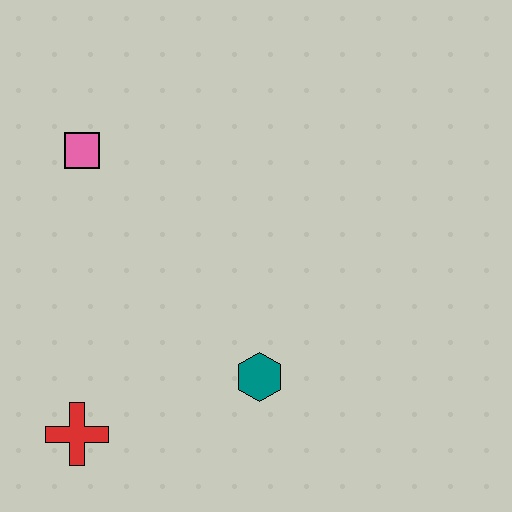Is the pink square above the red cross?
Yes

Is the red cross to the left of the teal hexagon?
Yes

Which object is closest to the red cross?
The teal hexagon is closest to the red cross.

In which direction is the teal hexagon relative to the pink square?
The teal hexagon is below the pink square.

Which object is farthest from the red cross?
The pink square is farthest from the red cross.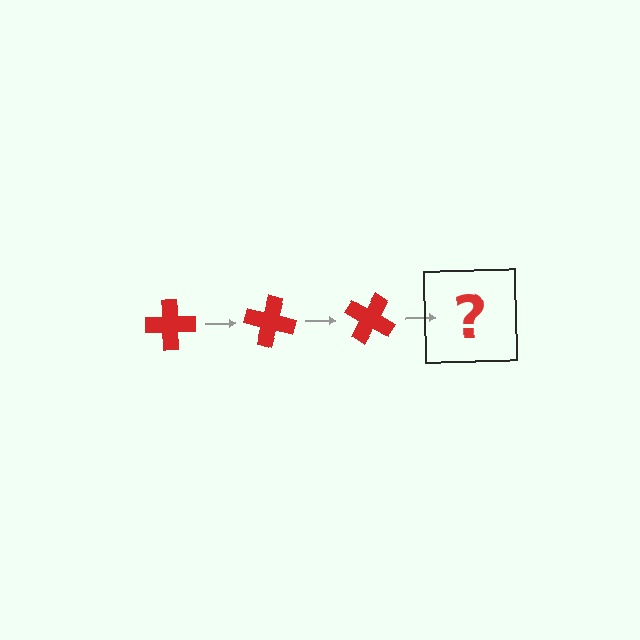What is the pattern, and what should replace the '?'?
The pattern is that the cross rotates 15 degrees each step. The '?' should be a red cross rotated 45 degrees.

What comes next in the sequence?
The next element should be a red cross rotated 45 degrees.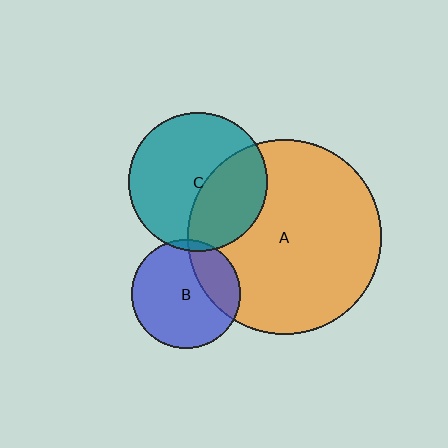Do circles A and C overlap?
Yes.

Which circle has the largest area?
Circle A (orange).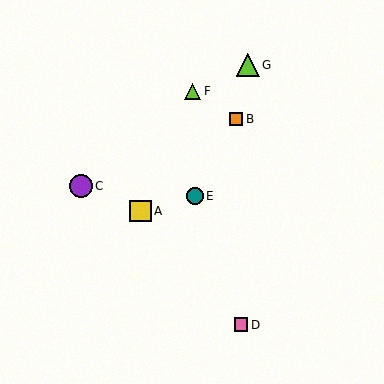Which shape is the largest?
The lime triangle (labeled G) is the largest.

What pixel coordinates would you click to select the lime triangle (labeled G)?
Click at (248, 65) to select the lime triangle G.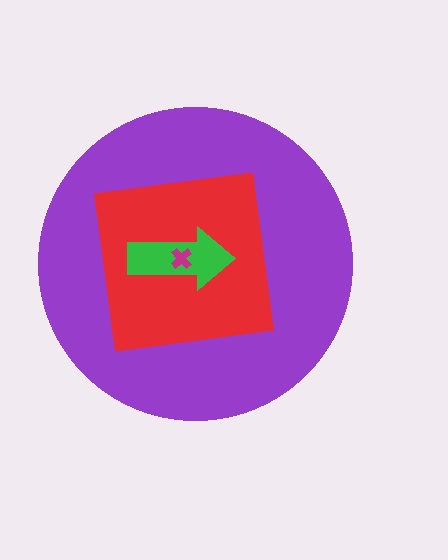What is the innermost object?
The magenta cross.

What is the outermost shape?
The purple circle.